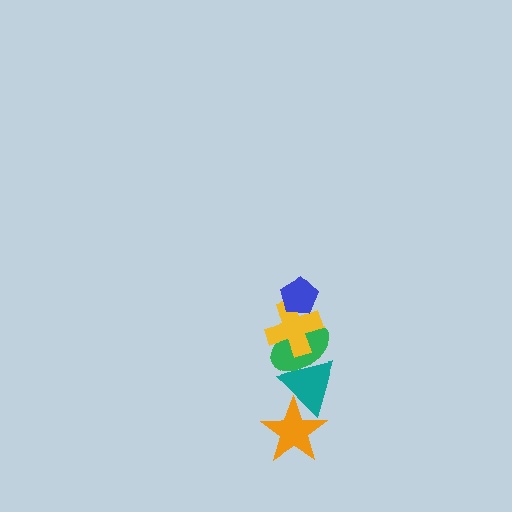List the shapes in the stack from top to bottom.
From top to bottom: the blue pentagon, the yellow cross, the green ellipse, the teal triangle, the orange star.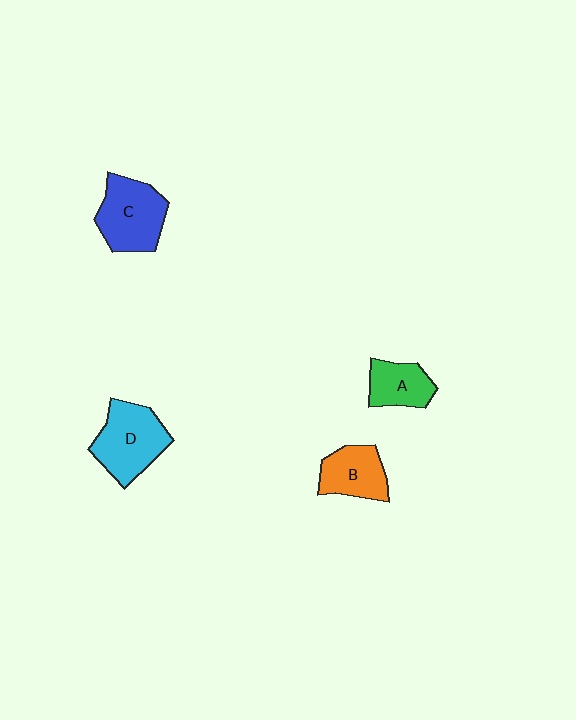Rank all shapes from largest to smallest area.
From largest to smallest: D (cyan), C (blue), B (orange), A (green).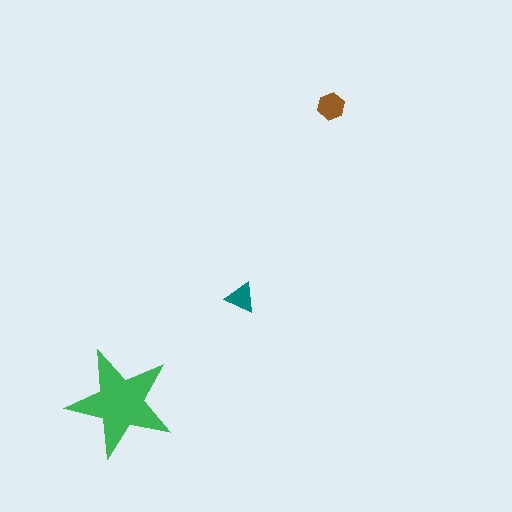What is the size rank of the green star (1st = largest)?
1st.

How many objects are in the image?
There are 3 objects in the image.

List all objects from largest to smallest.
The green star, the brown hexagon, the teal triangle.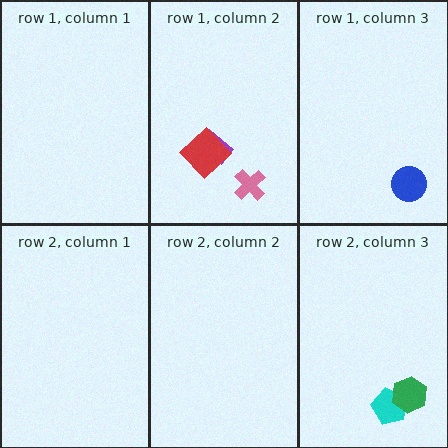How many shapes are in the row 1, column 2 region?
3.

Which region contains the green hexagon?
The row 2, column 3 region.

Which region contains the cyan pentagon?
The row 2, column 3 region.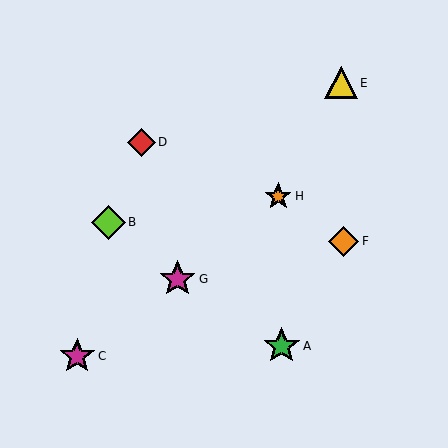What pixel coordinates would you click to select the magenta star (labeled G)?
Click at (178, 279) to select the magenta star G.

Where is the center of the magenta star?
The center of the magenta star is at (178, 279).